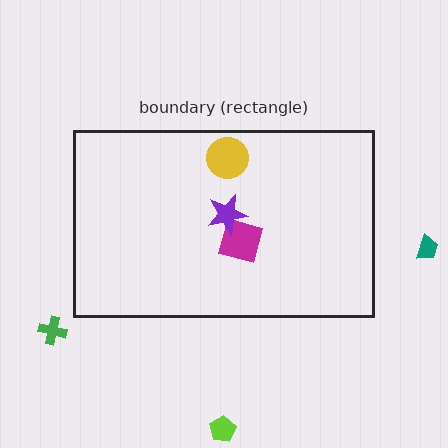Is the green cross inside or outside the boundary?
Outside.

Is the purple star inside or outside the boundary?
Inside.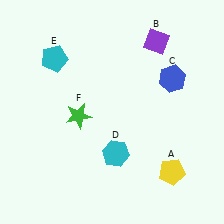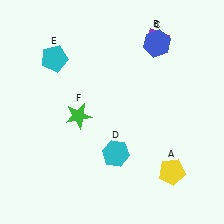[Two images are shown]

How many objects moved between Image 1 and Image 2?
1 object moved between the two images.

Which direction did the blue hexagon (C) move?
The blue hexagon (C) moved up.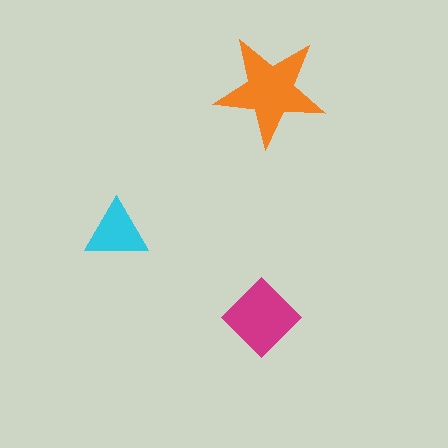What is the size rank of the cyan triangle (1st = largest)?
3rd.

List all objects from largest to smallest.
The orange star, the magenta diamond, the cyan triangle.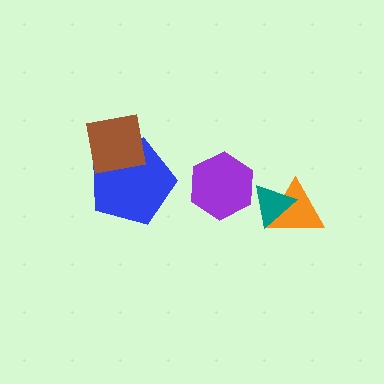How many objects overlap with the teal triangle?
1 object overlaps with the teal triangle.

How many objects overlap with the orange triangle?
1 object overlaps with the orange triangle.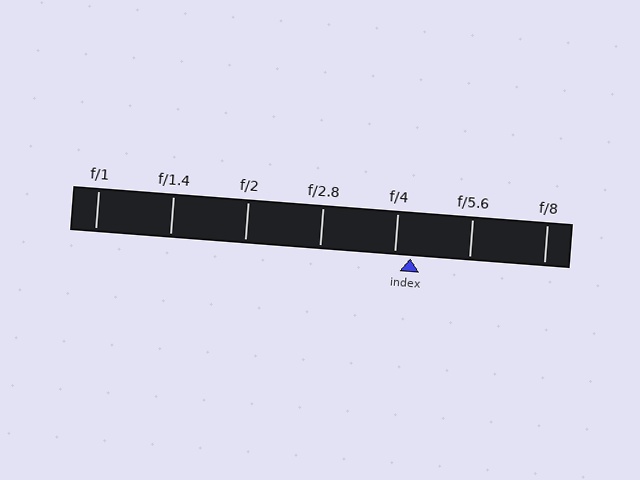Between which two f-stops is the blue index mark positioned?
The index mark is between f/4 and f/5.6.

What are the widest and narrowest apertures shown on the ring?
The widest aperture shown is f/1 and the narrowest is f/8.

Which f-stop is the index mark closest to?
The index mark is closest to f/4.